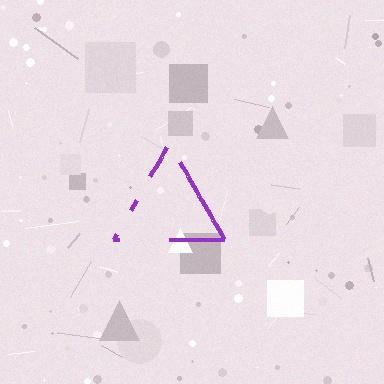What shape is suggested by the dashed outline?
The dashed outline suggests a triangle.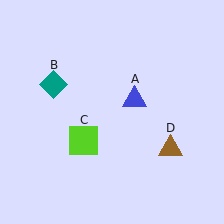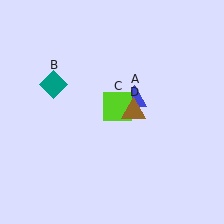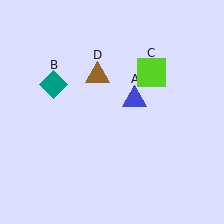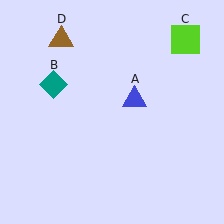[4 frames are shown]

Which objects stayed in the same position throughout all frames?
Blue triangle (object A) and teal diamond (object B) remained stationary.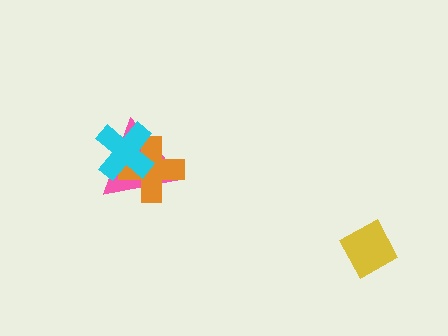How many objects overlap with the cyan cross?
2 objects overlap with the cyan cross.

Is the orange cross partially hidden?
Yes, it is partially covered by another shape.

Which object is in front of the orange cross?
The cyan cross is in front of the orange cross.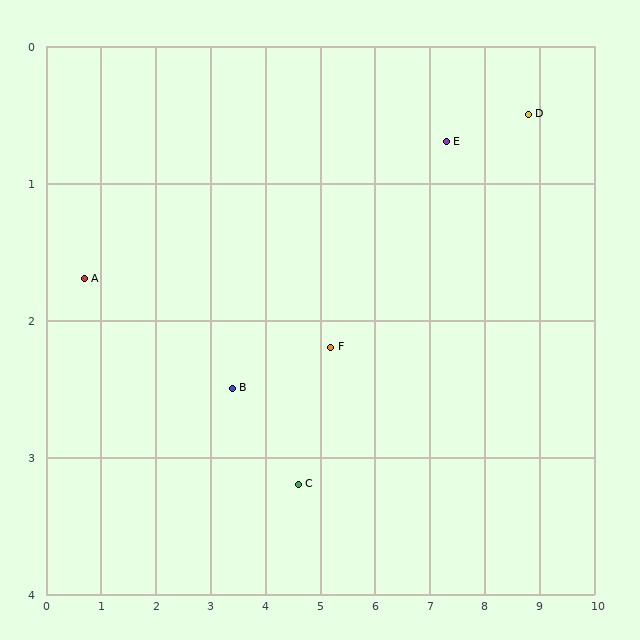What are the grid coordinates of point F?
Point F is at approximately (5.2, 2.2).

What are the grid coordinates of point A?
Point A is at approximately (0.7, 1.7).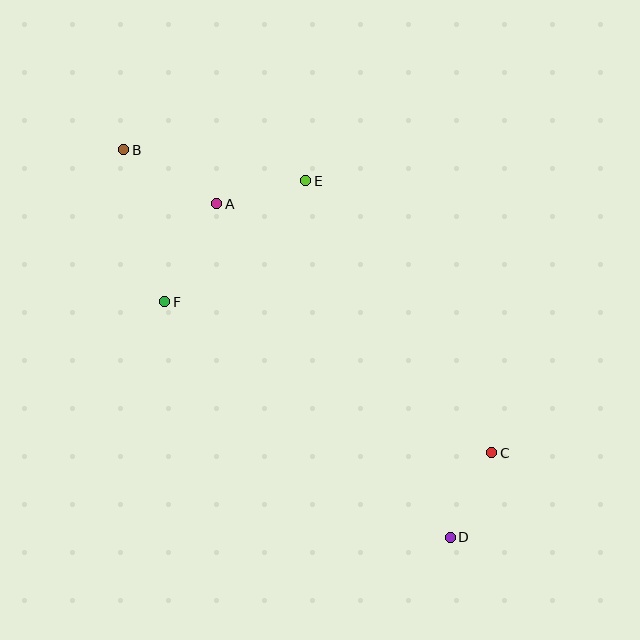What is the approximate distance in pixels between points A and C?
The distance between A and C is approximately 371 pixels.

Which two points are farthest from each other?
Points B and D are farthest from each other.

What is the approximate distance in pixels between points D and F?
The distance between D and F is approximately 370 pixels.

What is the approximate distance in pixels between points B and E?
The distance between B and E is approximately 184 pixels.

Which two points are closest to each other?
Points A and E are closest to each other.